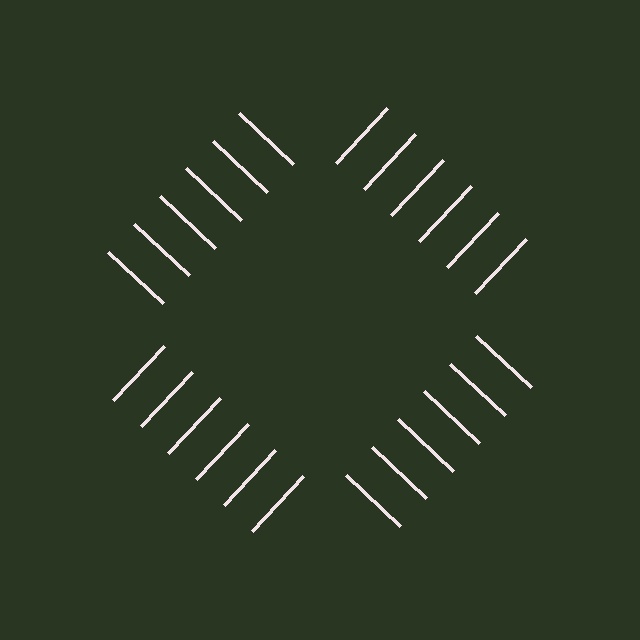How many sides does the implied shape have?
4 sides — the line-ends trace a square.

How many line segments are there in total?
24 — 6 along each of the 4 edges.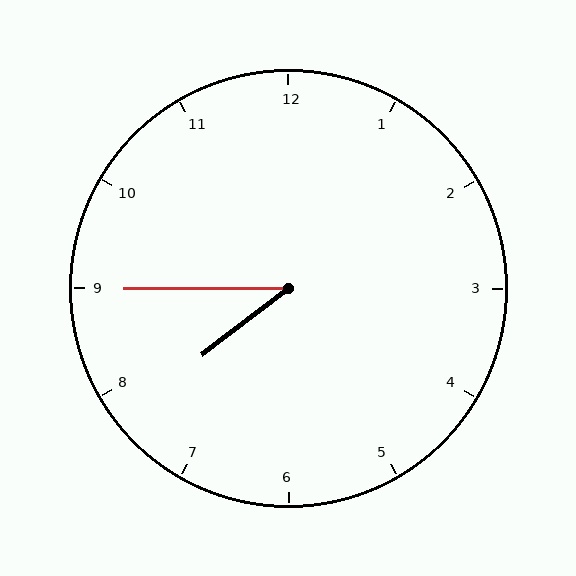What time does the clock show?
7:45.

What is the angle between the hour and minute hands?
Approximately 38 degrees.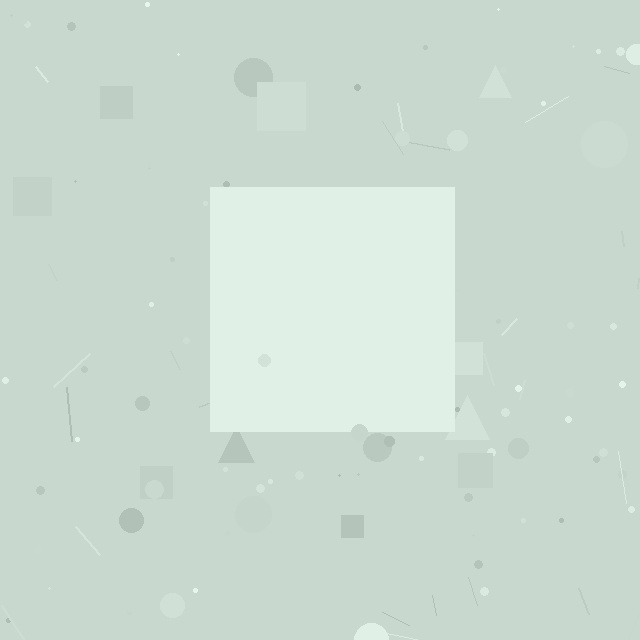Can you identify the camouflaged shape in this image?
The camouflaged shape is a square.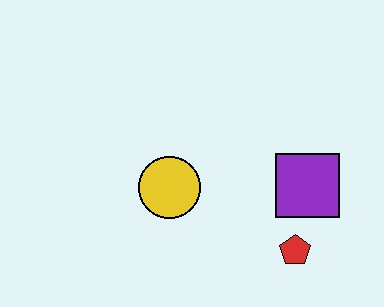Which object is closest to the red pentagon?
The purple square is closest to the red pentagon.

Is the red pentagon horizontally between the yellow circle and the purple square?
Yes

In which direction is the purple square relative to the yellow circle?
The purple square is to the right of the yellow circle.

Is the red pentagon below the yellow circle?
Yes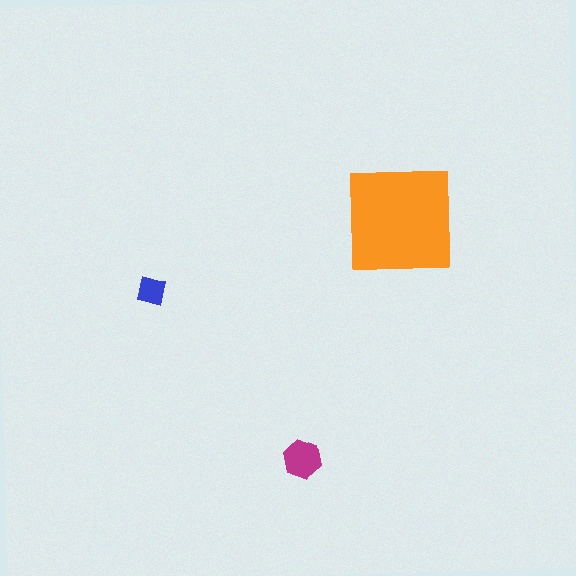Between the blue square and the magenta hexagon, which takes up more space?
The magenta hexagon.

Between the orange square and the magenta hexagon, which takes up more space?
The orange square.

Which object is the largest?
The orange square.